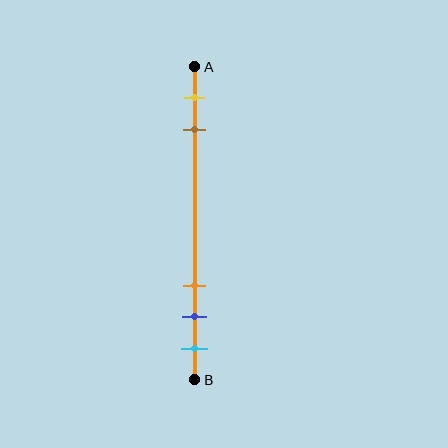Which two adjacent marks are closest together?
The blue and cyan marks are the closest adjacent pair.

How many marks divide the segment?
There are 5 marks dividing the segment.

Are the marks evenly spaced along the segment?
No, the marks are not evenly spaced.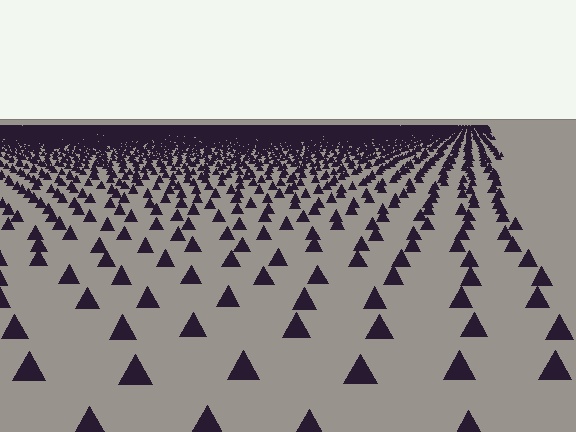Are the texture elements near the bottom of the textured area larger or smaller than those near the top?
Larger. Near the bottom, elements are closer to the viewer and appear at a bigger on-screen size.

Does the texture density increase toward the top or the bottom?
Density increases toward the top.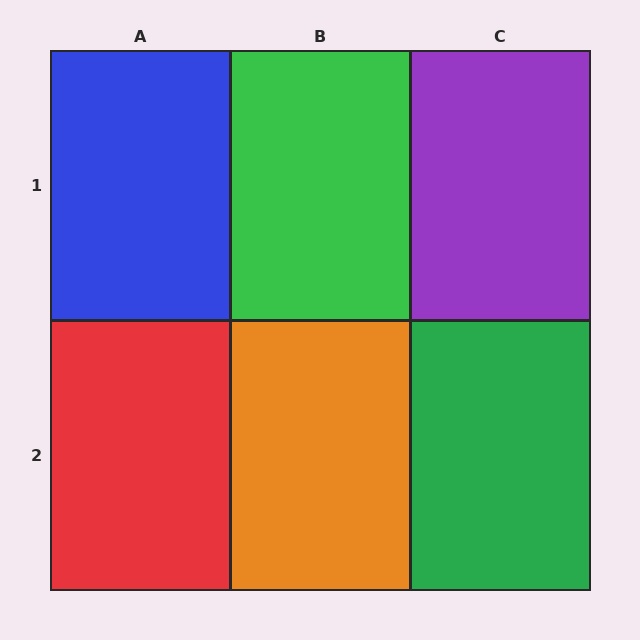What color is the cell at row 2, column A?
Red.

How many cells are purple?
1 cell is purple.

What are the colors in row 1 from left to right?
Blue, green, purple.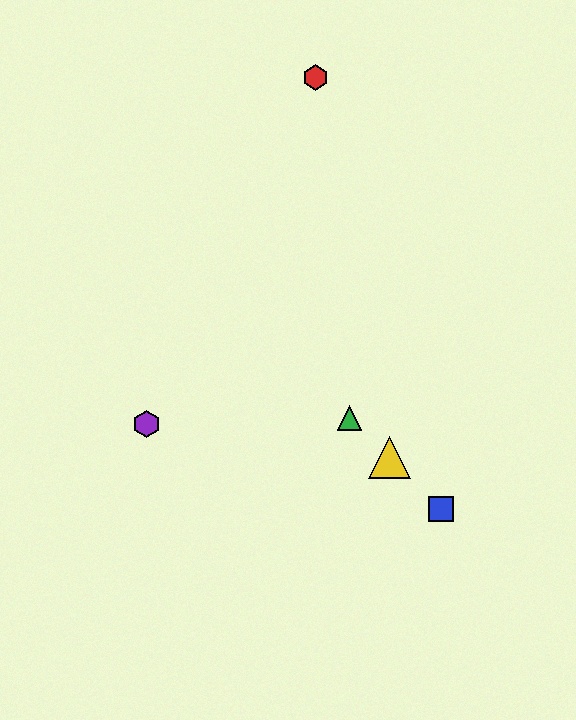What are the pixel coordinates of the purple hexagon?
The purple hexagon is at (146, 424).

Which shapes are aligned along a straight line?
The blue square, the green triangle, the yellow triangle are aligned along a straight line.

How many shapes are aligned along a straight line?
3 shapes (the blue square, the green triangle, the yellow triangle) are aligned along a straight line.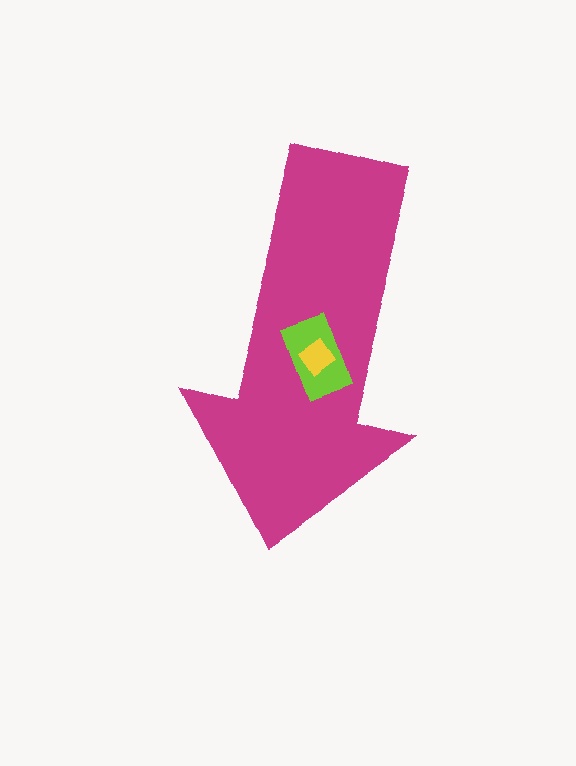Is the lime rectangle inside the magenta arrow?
Yes.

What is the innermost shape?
The yellow diamond.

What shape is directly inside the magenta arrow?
The lime rectangle.